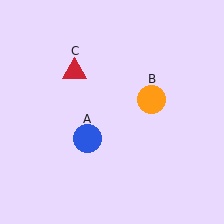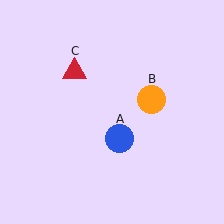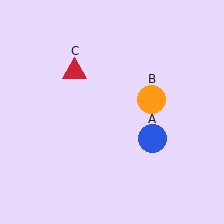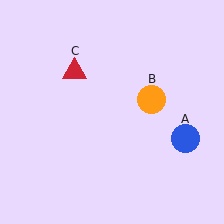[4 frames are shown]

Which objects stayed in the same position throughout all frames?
Orange circle (object B) and red triangle (object C) remained stationary.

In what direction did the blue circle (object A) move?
The blue circle (object A) moved right.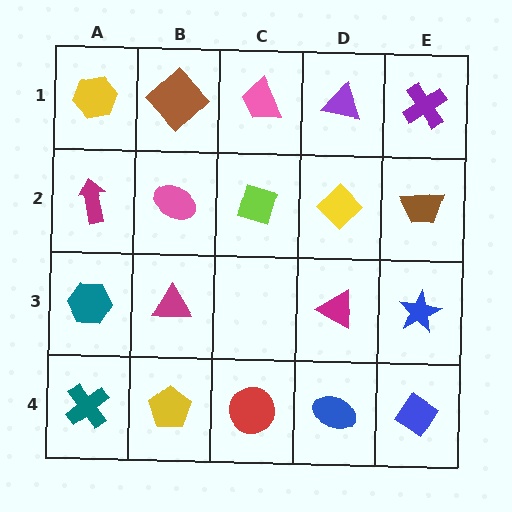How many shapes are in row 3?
4 shapes.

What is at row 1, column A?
A yellow hexagon.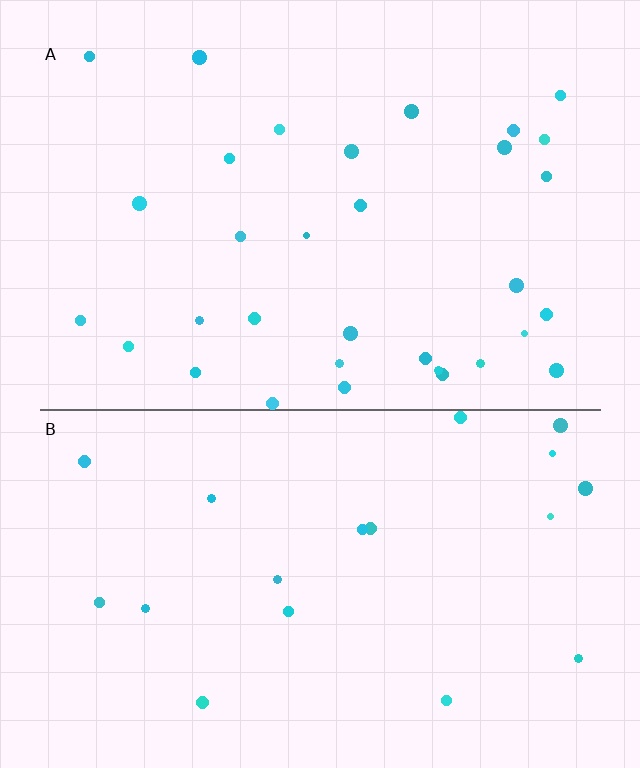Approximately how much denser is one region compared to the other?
Approximately 1.7× — region A over region B.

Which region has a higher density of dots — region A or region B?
A (the top).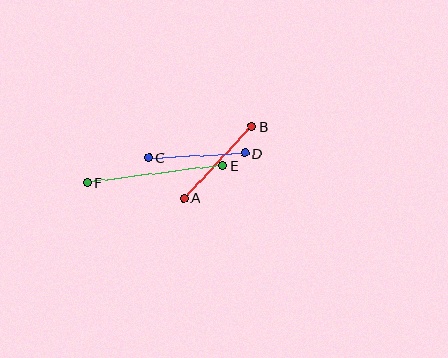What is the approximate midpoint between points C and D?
The midpoint is at approximately (197, 155) pixels.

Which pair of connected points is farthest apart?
Points E and F are farthest apart.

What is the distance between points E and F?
The distance is approximately 137 pixels.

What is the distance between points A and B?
The distance is approximately 99 pixels.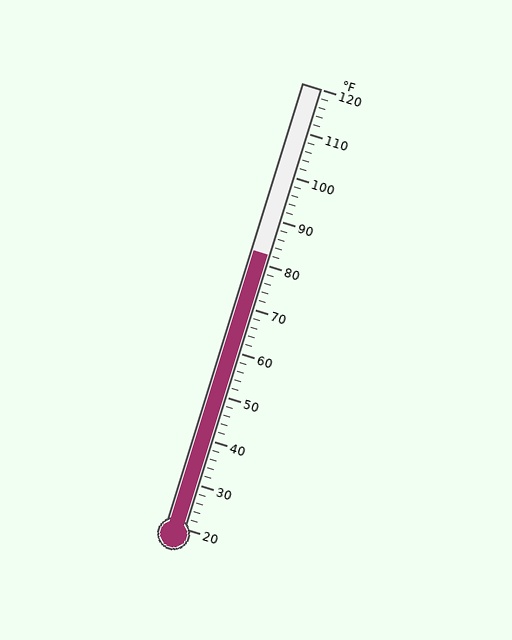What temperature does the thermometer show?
The thermometer shows approximately 82°F.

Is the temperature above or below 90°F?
The temperature is below 90°F.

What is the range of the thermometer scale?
The thermometer scale ranges from 20°F to 120°F.